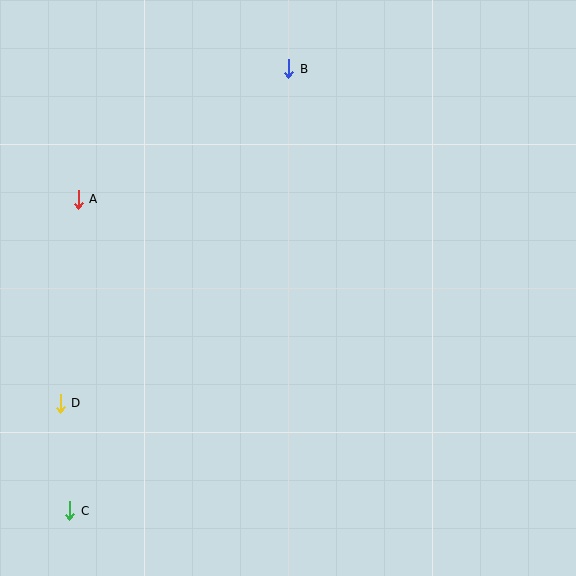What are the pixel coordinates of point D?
Point D is at (60, 403).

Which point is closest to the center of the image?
Point B at (289, 69) is closest to the center.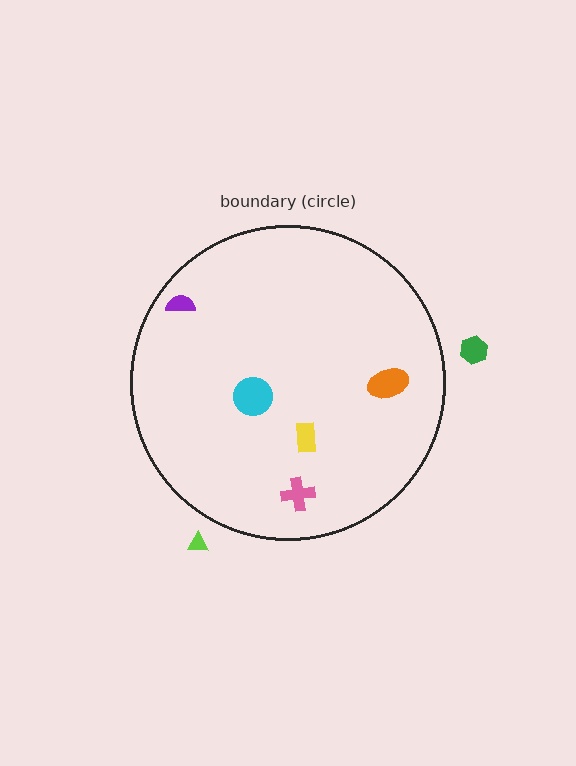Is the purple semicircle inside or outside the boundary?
Inside.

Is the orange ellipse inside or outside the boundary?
Inside.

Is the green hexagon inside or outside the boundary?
Outside.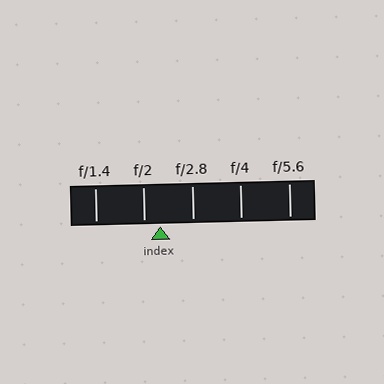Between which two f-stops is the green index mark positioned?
The index mark is between f/2 and f/2.8.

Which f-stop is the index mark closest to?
The index mark is closest to f/2.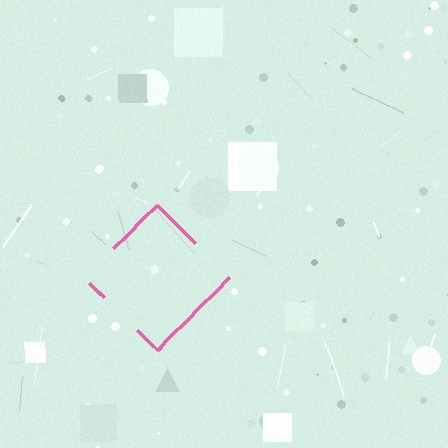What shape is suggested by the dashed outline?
The dashed outline suggests a diamond.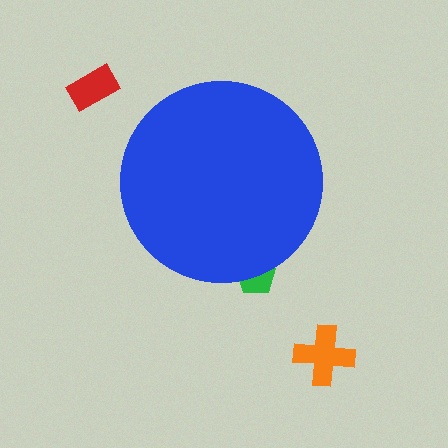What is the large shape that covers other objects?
A blue circle.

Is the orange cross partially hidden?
No, the orange cross is fully visible.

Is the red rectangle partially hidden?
No, the red rectangle is fully visible.